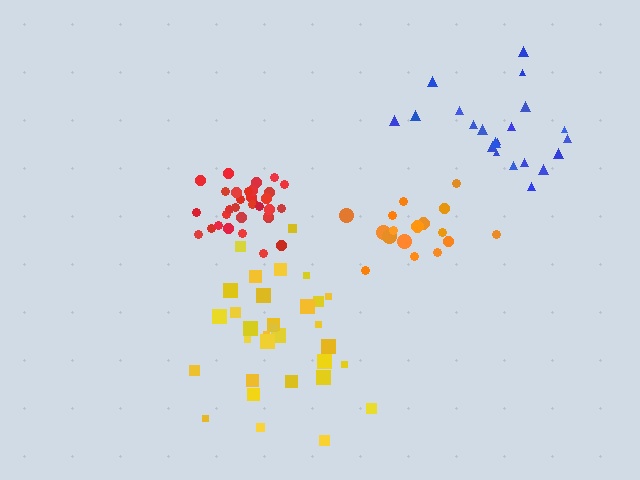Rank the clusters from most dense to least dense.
red, orange, yellow, blue.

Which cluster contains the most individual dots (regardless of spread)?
Red (32).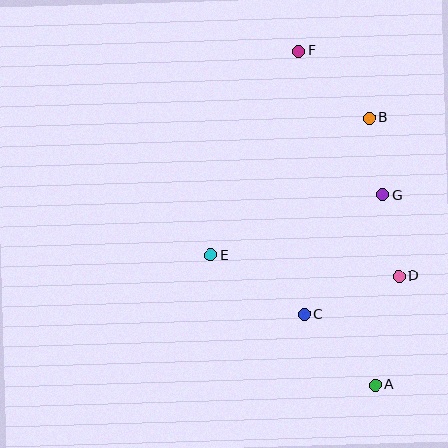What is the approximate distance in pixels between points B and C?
The distance between B and C is approximately 207 pixels.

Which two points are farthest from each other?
Points A and F are farthest from each other.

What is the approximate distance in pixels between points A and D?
The distance between A and D is approximately 112 pixels.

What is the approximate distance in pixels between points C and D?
The distance between C and D is approximately 102 pixels.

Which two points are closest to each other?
Points B and G are closest to each other.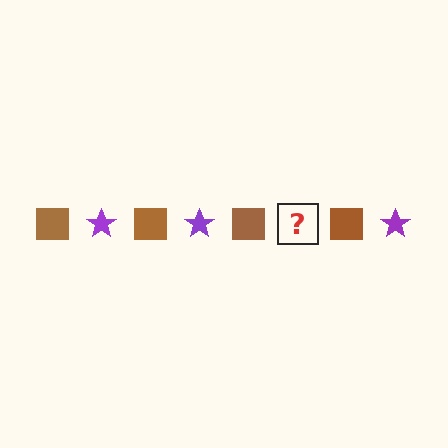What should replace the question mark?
The question mark should be replaced with a purple star.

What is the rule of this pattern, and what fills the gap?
The rule is that the pattern alternates between brown square and purple star. The gap should be filled with a purple star.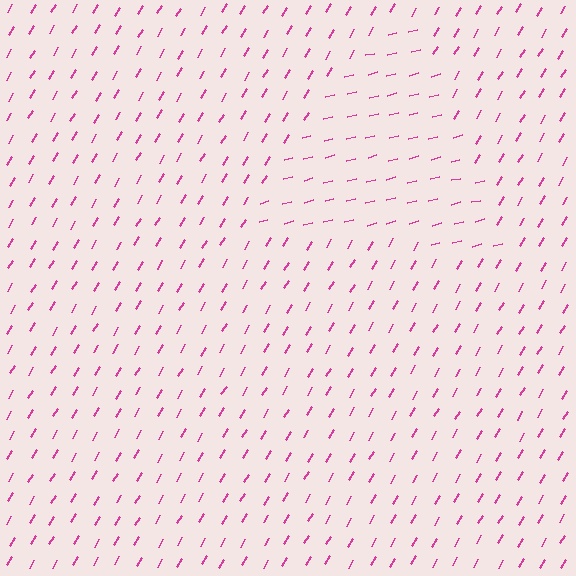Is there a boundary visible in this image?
Yes, there is a texture boundary formed by a change in line orientation.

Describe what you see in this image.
The image is filled with small magenta line segments. A triangle region in the image has lines oriented differently from the surrounding lines, creating a visible texture boundary.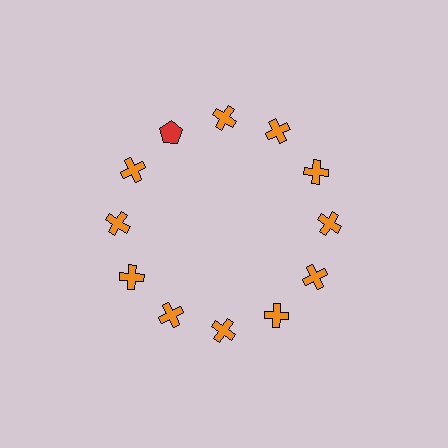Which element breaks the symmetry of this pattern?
The red pentagon at roughly the 11 o'clock position breaks the symmetry. All other shapes are orange crosses.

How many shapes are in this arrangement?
There are 12 shapes arranged in a ring pattern.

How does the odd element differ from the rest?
It differs in both color (red instead of orange) and shape (pentagon instead of cross).